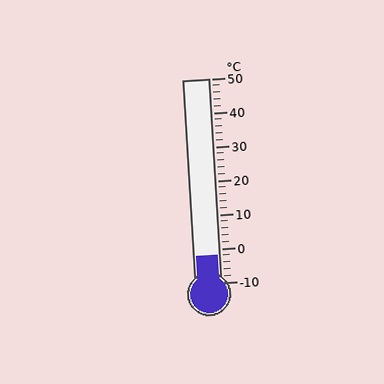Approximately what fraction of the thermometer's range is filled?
The thermometer is filled to approximately 15% of its range.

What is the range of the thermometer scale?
The thermometer scale ranges from -10°C to 50°C.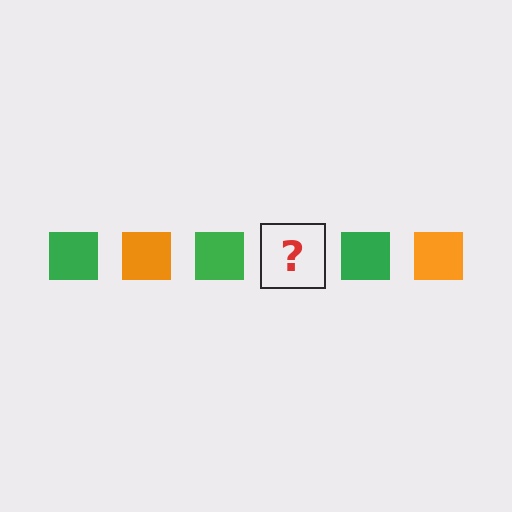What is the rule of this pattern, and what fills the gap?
The rule is that the pattern cycles through green, orange squares. The gap should be filled with an orange square.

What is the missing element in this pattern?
The missing element is an orange square.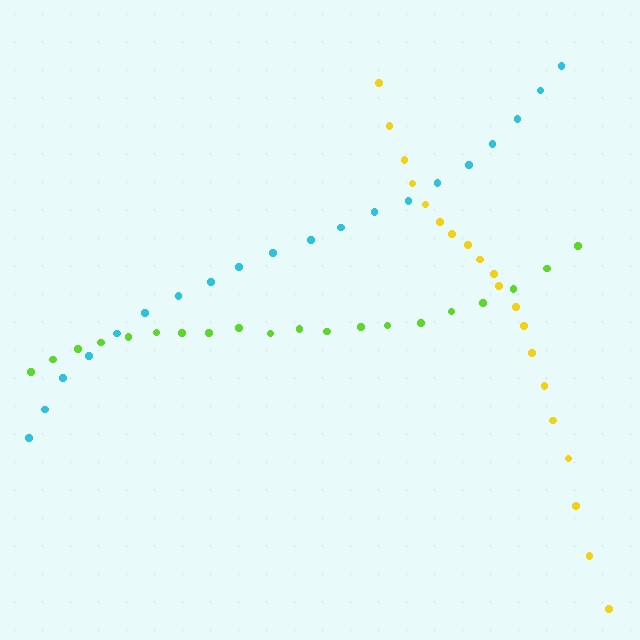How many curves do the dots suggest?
There are 3 distinct paths.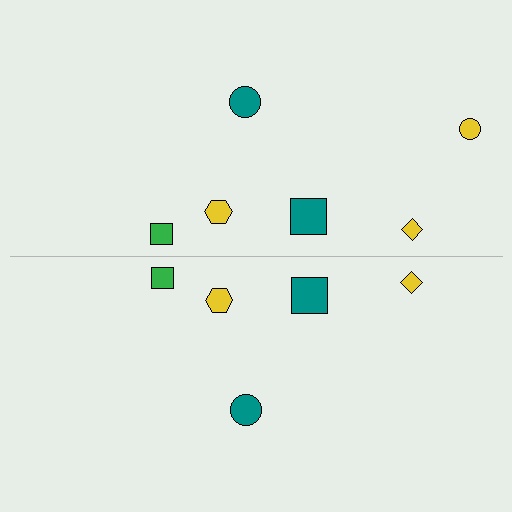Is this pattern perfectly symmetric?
No, the pattern is not perfectly symmetric. A yellow circle is missing from the bottom side.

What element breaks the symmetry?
A yellow circle is missing from the bottom side.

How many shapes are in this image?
There are 11 shapes in this image.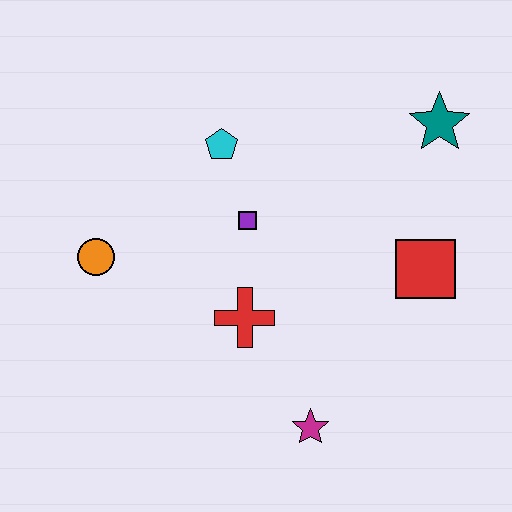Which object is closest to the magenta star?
The red cross is closest to the magenta star.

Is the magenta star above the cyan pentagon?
No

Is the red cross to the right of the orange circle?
Yes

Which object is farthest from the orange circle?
The teal star is farthest from the orange circle.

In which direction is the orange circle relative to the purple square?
The orange circle is to the left of the purple square.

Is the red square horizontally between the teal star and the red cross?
Yes